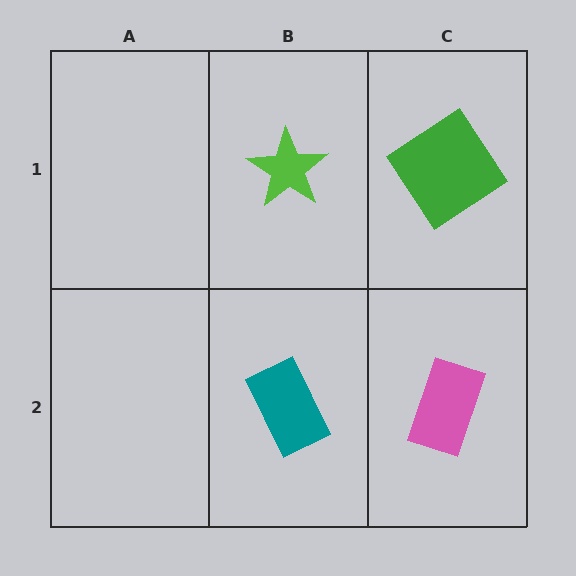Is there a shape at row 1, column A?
No, that cell is empty.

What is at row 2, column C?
A pink rectangle.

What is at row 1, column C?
A green diamond.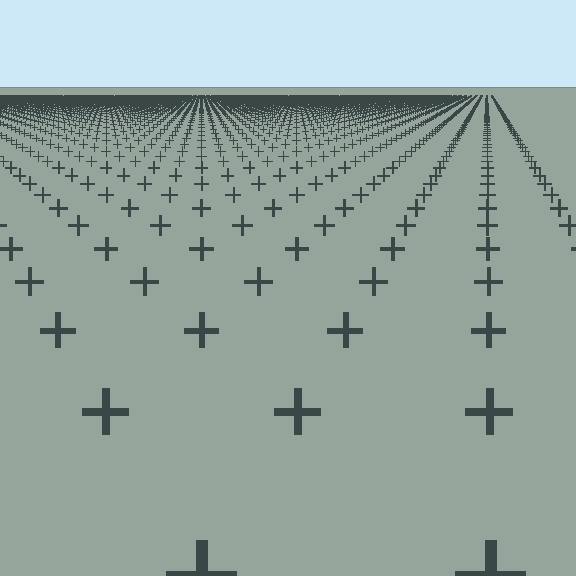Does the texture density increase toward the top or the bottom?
Density increases toward the top.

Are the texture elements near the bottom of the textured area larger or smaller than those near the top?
Larger. Near the bottom, elements are closer to the viewer and appear at a bigger on-screen size.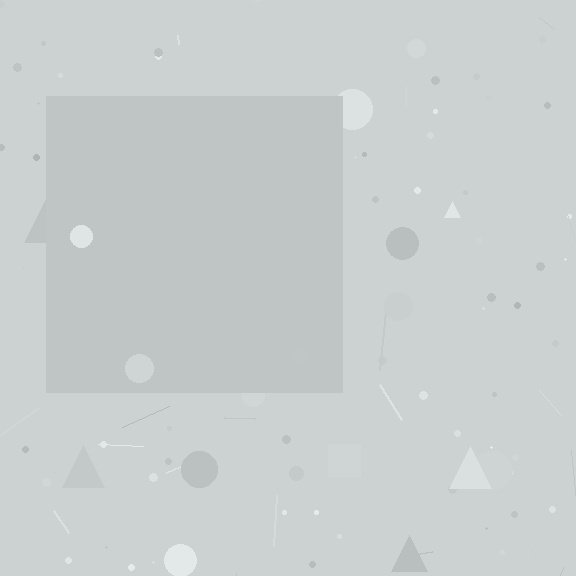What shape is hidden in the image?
A square is hidden in the image.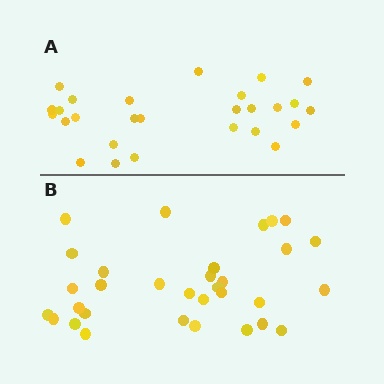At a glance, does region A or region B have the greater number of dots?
Region B (the bottom region) has more dots.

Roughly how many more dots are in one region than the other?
Region B has about 5 more dots than region A.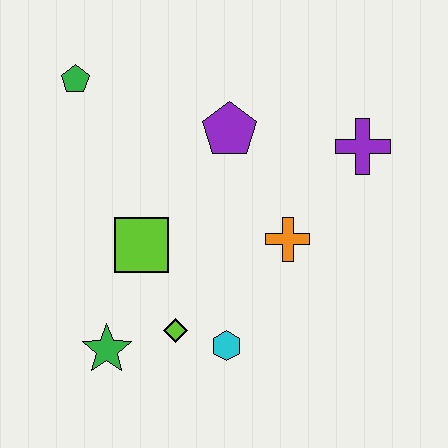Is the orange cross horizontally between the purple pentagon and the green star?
No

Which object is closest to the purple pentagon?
The orange cross is closest to the purple pentagon.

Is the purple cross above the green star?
Yes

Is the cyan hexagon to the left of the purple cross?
Yes